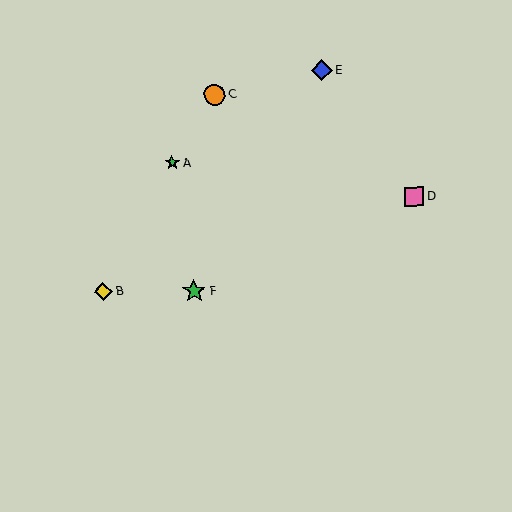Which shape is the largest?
The green star (labeled F) is the largest.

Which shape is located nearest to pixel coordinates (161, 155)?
The green star (labeled A) at (172, 163) is nearest to that location.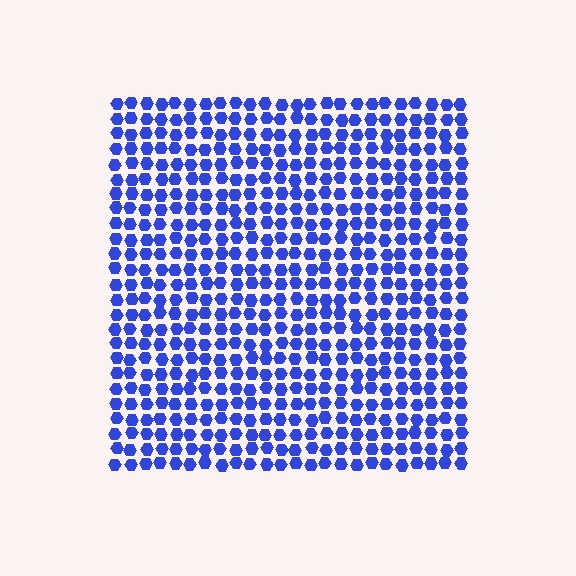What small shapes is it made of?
It is made of small hexagons.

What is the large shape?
The large shape is a square.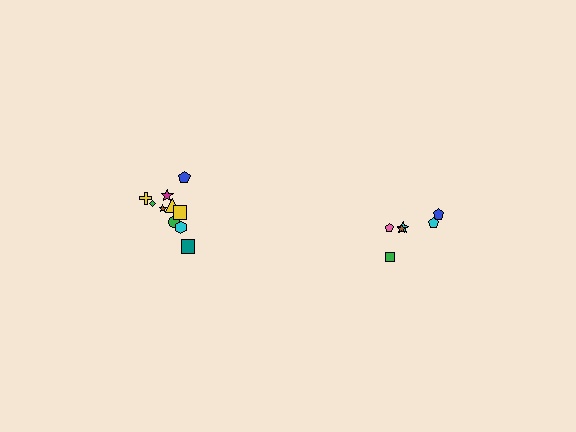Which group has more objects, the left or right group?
The left group.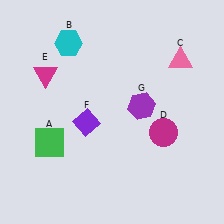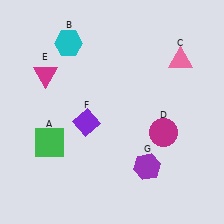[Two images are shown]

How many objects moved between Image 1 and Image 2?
1 object moved between the two images.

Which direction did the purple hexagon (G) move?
The purple hexagon (G) moved down.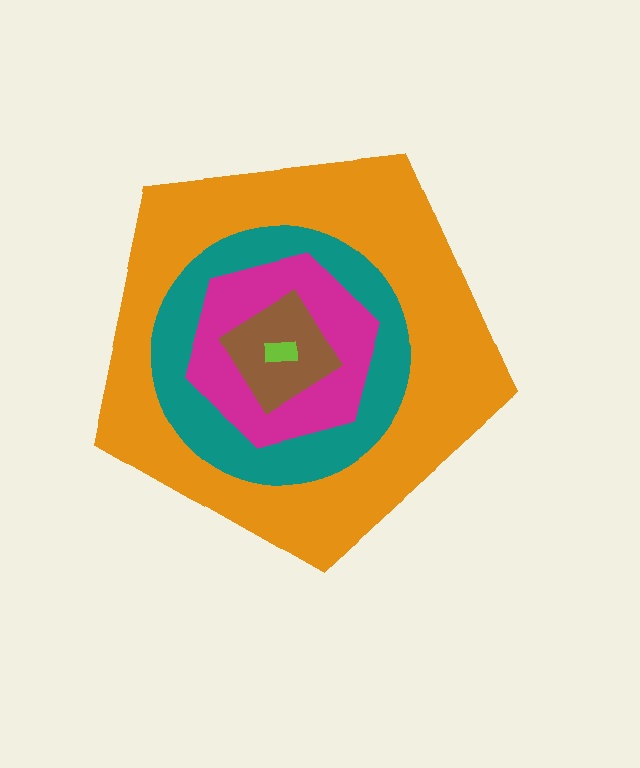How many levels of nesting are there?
5.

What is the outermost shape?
The orange pentagon.